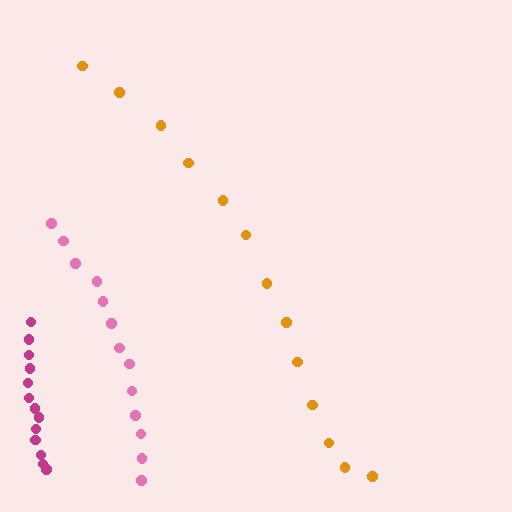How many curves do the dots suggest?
There are 3 distinct paths.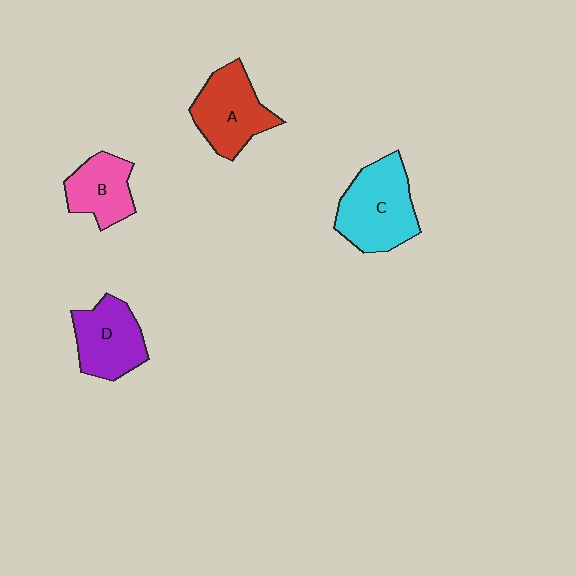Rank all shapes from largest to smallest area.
From largest to smallest: C (cyan), A (red), D (purple), B (pink).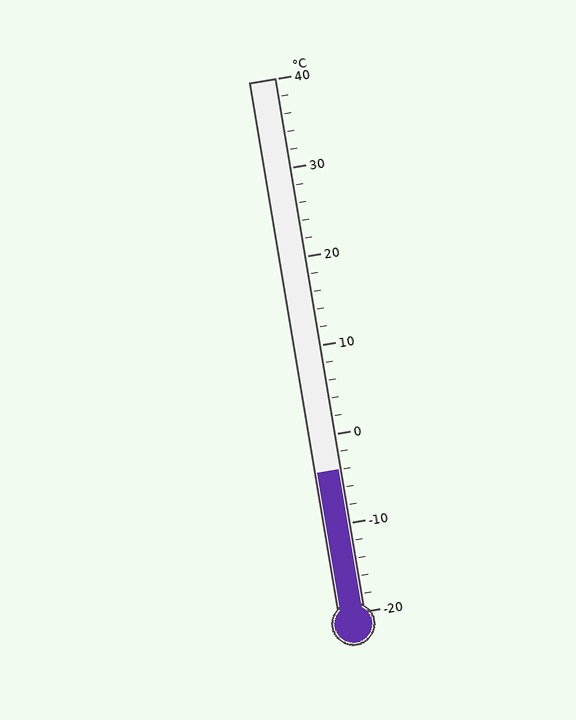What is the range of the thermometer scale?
The thermometer scale ranges from -20°C to 40°C.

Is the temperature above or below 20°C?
The temperature is below 20°C.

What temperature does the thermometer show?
The thermometer shows approximately -4°C.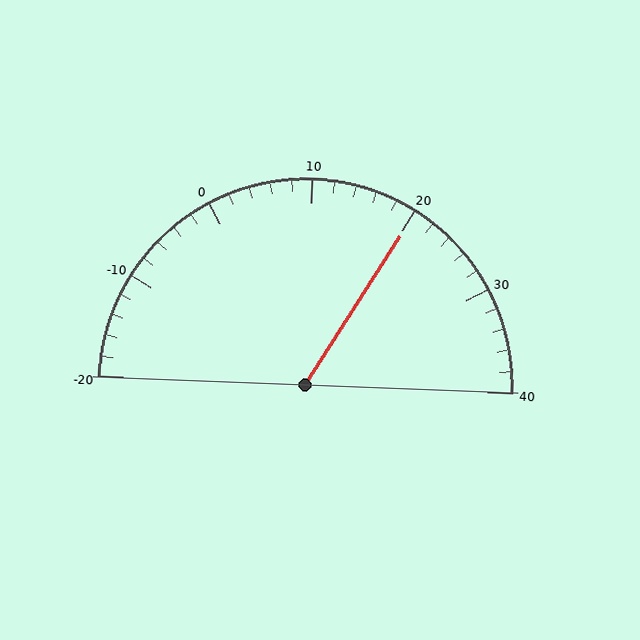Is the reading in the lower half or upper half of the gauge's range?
The reading is in the upper half of the range (-20 to 40).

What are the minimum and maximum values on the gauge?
The gauge ranges from -20 to 40.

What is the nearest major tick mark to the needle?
The nearest major tick mark is 20.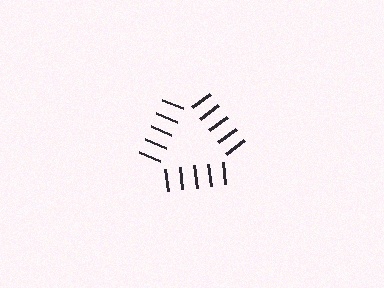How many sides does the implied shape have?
3 sides — the line-ends trace a triangle.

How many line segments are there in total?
15 — 5 along each of the 3 edges.